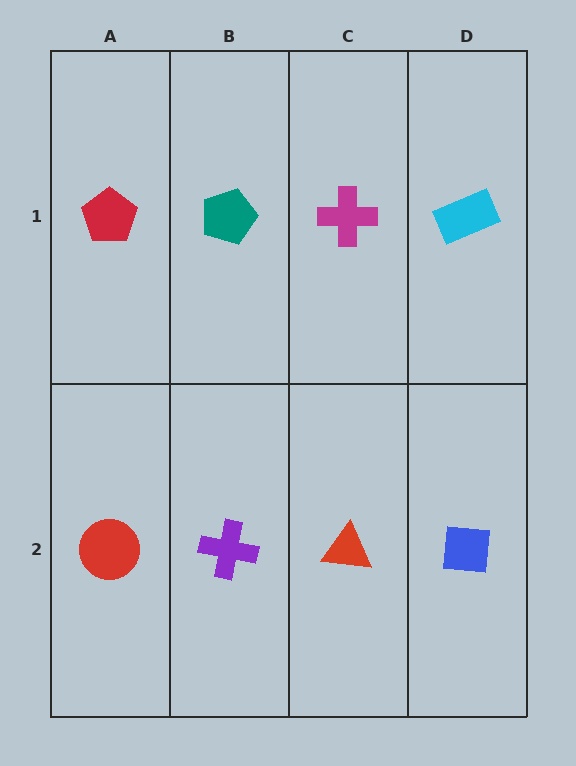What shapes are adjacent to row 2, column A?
A red pentagon (row 1, column A), a purple cross (row 2, column B).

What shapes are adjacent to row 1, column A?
A red circle (row 2, column A), a teal pentagon (row 1, column B).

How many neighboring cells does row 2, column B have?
3.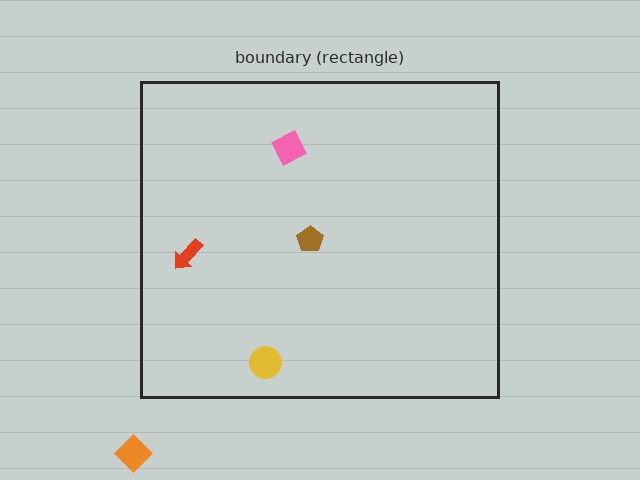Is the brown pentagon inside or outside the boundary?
Inside.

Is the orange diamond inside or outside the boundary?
Outside.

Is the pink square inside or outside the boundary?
Inside.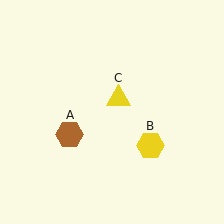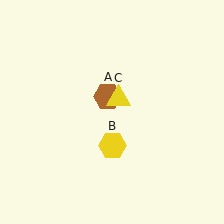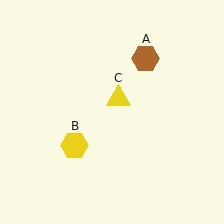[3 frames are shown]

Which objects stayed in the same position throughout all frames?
Yellow triangle (object C) remained stationary.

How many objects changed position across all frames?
2 objects changed position: brown hexagon (object A), yellow hexagon (object B).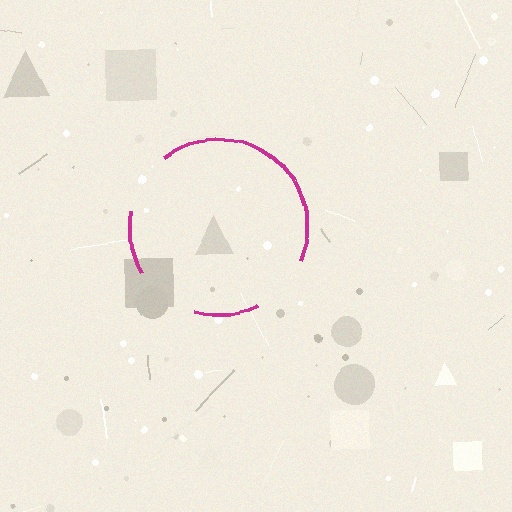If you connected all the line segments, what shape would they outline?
They would outline a circle.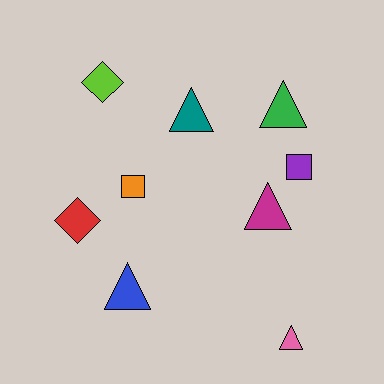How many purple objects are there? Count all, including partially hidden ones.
There is 1 purple object.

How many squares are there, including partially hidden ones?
There are 2 squares.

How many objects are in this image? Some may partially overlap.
There are 9 objects.